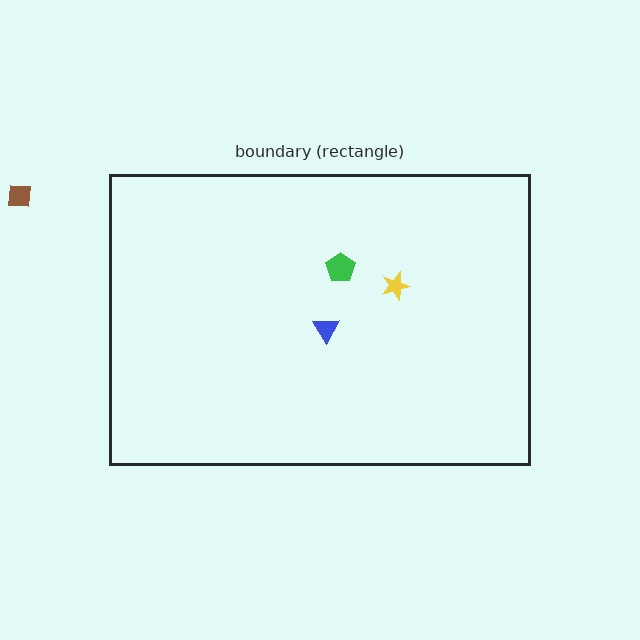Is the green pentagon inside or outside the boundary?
Inside.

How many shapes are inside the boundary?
3 inside, 1 outside.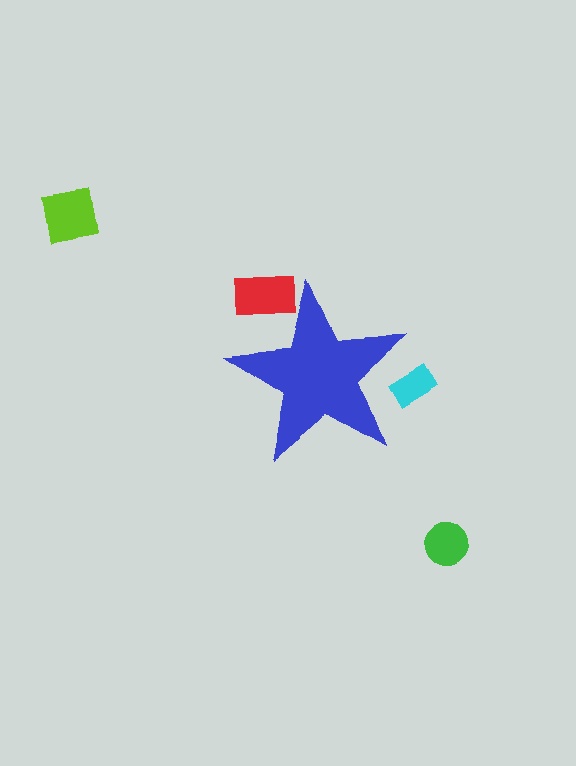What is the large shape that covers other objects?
A blue star.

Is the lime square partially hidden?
No, the lime square is fully visible.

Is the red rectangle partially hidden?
Yes, the red rectangle is partially hidden behind the blue star.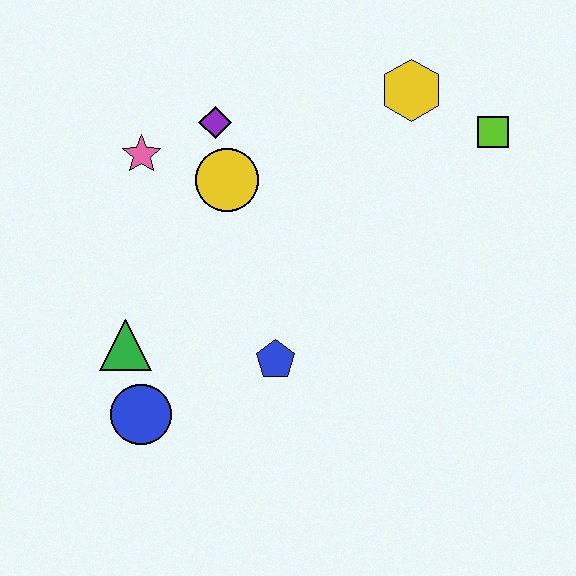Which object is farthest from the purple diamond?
The blue circle is farthest from the purple diamond.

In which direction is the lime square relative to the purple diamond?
The lime square is to the right of the purple diamond.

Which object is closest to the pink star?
The purple diamond is closest to the pink star.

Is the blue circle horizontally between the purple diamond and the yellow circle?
No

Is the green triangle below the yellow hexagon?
Yes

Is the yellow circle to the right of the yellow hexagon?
No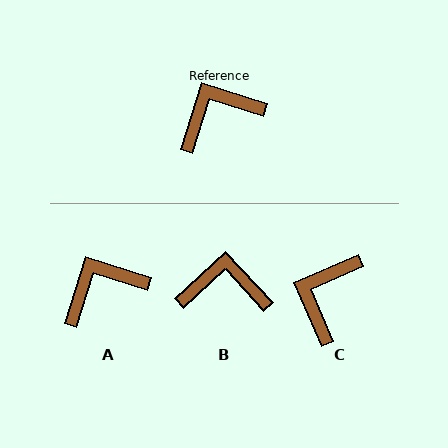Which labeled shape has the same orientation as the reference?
A.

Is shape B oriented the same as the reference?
No, it is off by about 30 degrees.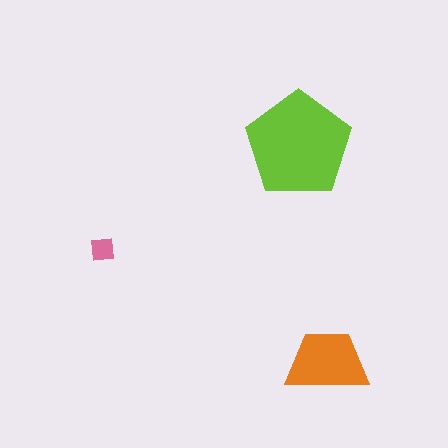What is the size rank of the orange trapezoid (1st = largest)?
2nd.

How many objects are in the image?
There are 3 objects in the image.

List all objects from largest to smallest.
The lime pentagon, the orange trapezoid, the pink square.